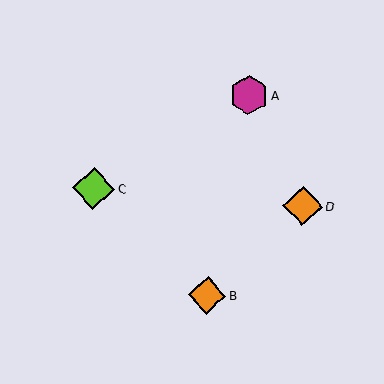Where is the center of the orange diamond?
The center of the orange diamond is at (207, 295).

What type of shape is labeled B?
Shape B is an orange diamond.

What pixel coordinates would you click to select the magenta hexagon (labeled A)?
Click at (249, 95) to select the magenta hexagon A.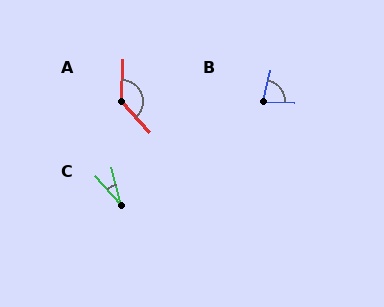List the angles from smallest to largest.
C (27°), B (78°), A (136°).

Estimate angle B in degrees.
Approximately 78 degrees.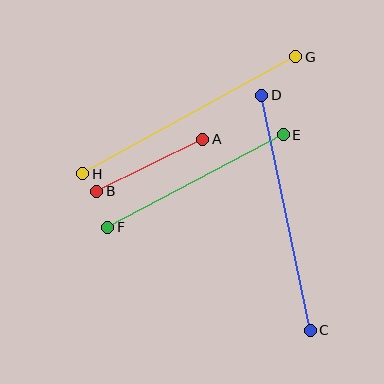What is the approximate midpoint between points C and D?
The midpoint is at approximately (286, 213) pixels.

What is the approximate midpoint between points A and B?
The midpoint is at approximately (150, 165) pixels.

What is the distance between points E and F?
The distance is approximately 198 pixels.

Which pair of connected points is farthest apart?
Points G and H are farthest apart.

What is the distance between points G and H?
The distance is approximately 243 pixels.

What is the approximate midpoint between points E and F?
The midpoint is at approximately (195, 181) pixels.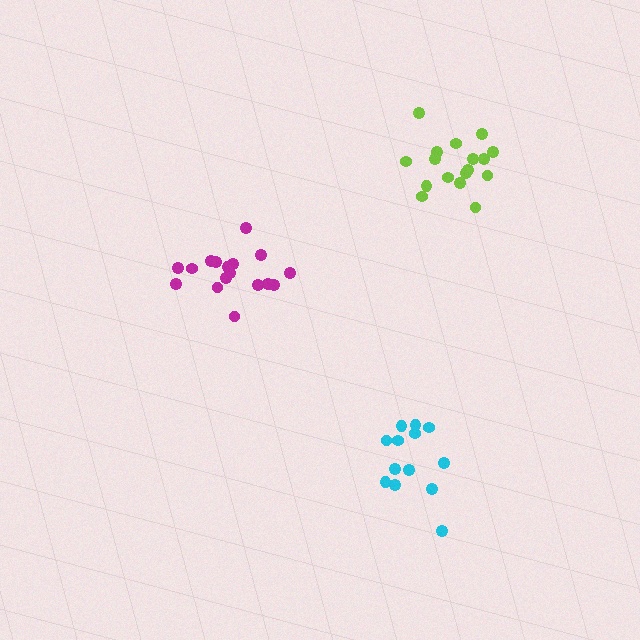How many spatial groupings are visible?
There are 3 spatial groupings.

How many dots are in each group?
Group 1: 13 dots, Group 2: 17 dots, Group 3: 17 dots (47 total).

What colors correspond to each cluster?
The clusters are colored: cyan, lime, magenta.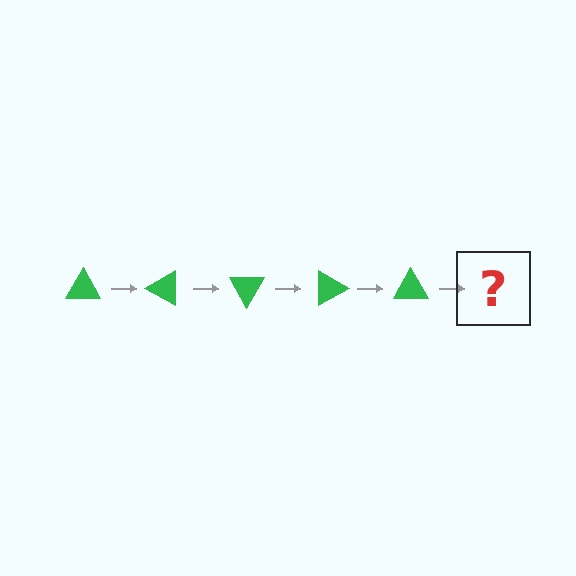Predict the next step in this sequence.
The next step is a green triangle rotated 150 degrees.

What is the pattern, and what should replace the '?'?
The pattern is that the triangle rotates 30 degrees each step. The '?' should be a green triangle rotated 150 degrees.